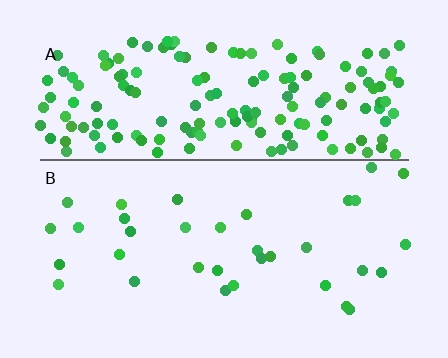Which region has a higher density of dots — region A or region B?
A (the top).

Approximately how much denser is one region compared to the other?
Approximately 5.0× — region A over region B.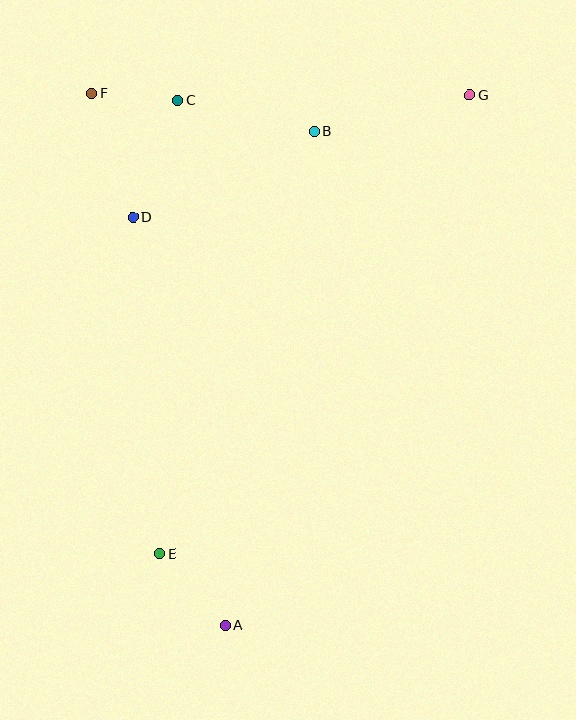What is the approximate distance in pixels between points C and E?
The distance between C and E is approximately 454 pixels.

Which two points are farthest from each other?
Points A and G are farthest from each other.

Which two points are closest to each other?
Points C and F are closest to each other.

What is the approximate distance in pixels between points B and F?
The distance between B and F is approximately 226 pixels.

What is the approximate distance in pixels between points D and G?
The distance between D and G is approximately 358 pixels.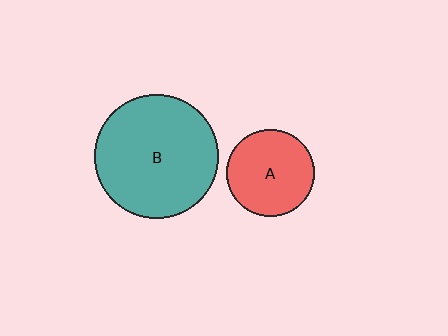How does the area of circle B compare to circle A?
Approximately 2.0 times.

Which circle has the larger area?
Circle B (teal).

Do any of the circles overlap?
No, none of the circles overlap.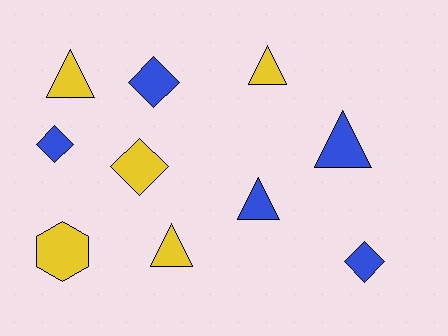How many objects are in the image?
There are 10 objects.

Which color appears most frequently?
Yellow, with 5 objects.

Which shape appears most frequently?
Triangle, with 5 objects.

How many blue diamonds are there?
There are 3 blue diamonds.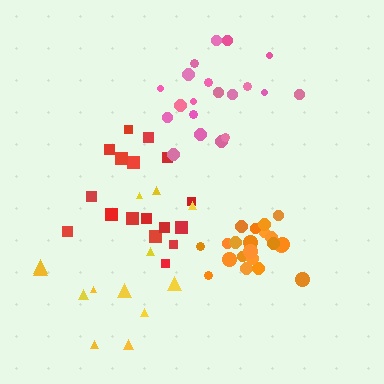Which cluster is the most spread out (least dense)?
Yellow.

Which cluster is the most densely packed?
Orange.